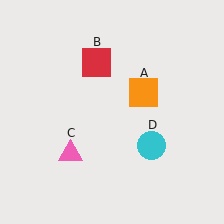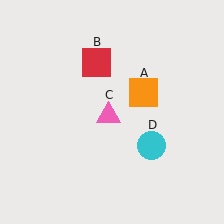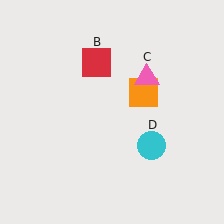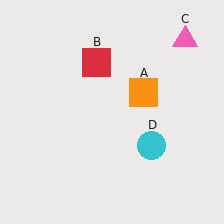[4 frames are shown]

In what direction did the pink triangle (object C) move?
The pink triangle (object C) moved up and to the right.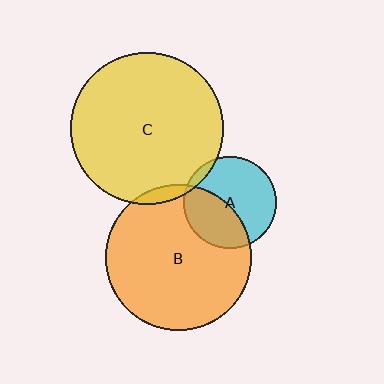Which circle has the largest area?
Circle C (yellow).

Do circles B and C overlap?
Yes.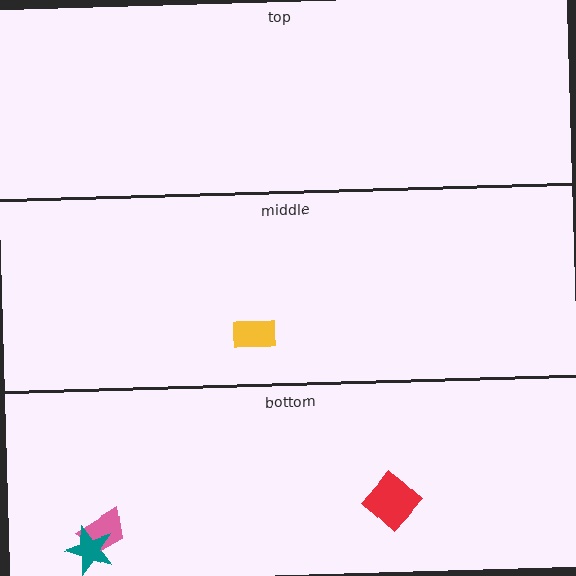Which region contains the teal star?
The bottom region.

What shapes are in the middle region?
The yellow rectangle.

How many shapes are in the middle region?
1.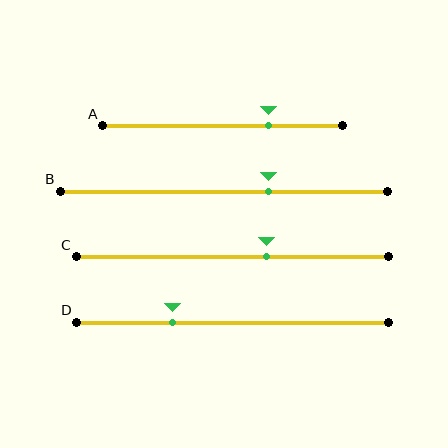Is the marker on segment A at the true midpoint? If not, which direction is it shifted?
No, the marker on segment A is shifted to the right by about 19% of the segment length.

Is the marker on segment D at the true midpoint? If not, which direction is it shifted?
No, the marker on segment D is shifted to the left by about 19% of the segment length.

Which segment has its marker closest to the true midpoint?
Segment C has its marker closest to the true midpoint.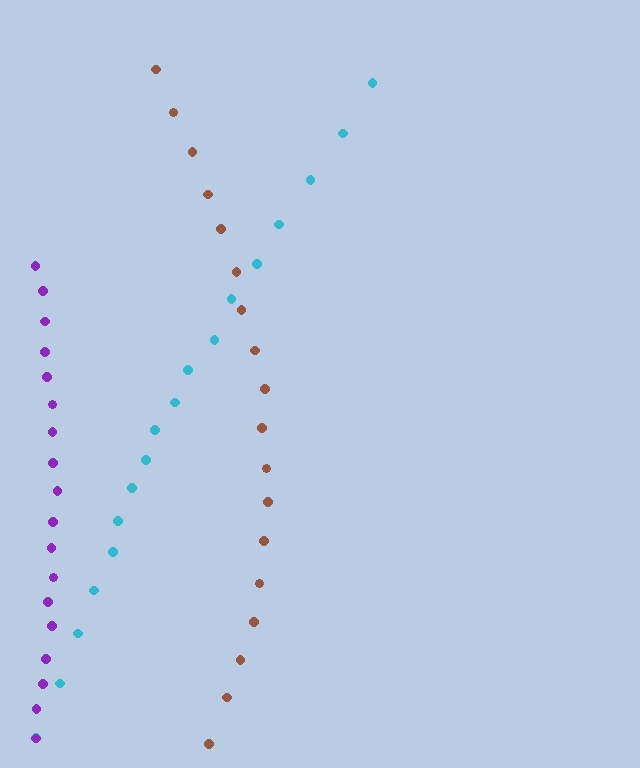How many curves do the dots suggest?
There are 3 distinct paths.